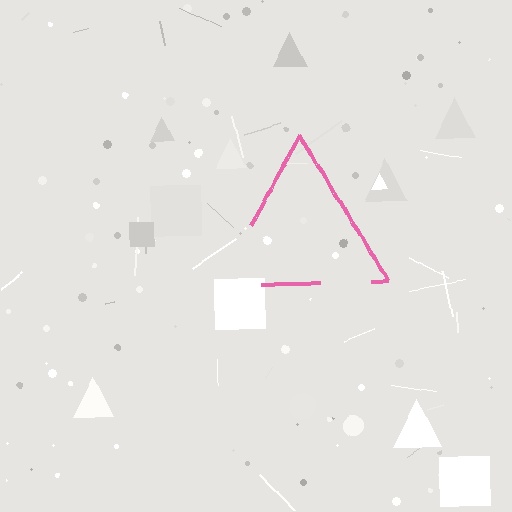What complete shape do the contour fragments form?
The contour fragments form a triangle.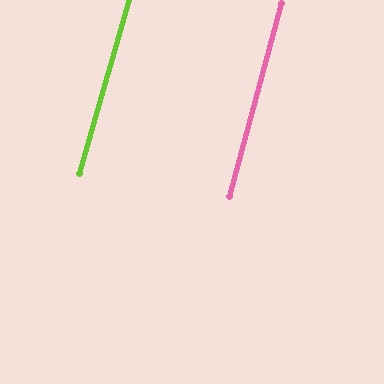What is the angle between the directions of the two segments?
Approximately 1 degree.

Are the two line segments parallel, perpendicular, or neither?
Parallel — their directions differ by only 1.0°.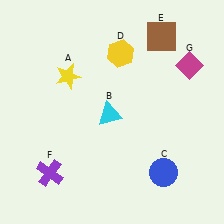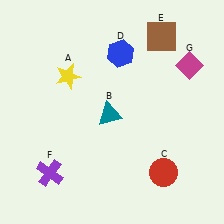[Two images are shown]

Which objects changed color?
B changed from cyan to teal. C changed from blue to red. D changed from yellow to blue.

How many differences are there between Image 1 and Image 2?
There are 3 differences between the two images.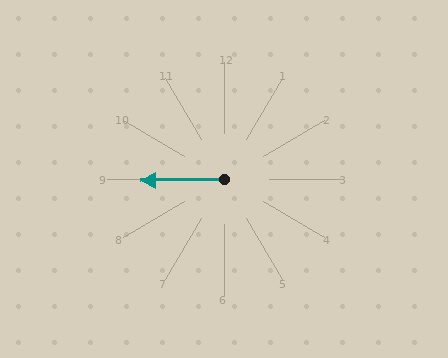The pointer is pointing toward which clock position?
Roughly 9 o'clock.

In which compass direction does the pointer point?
West.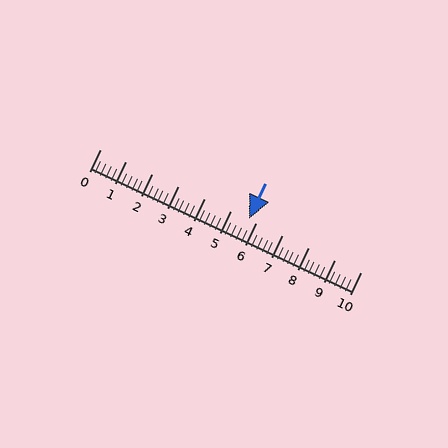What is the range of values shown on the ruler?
The ruler shows values from 0 to 10.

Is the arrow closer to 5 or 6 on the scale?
The arrow is closer to 6.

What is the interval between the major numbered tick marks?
The major tick marks are spaced 1 units apart.